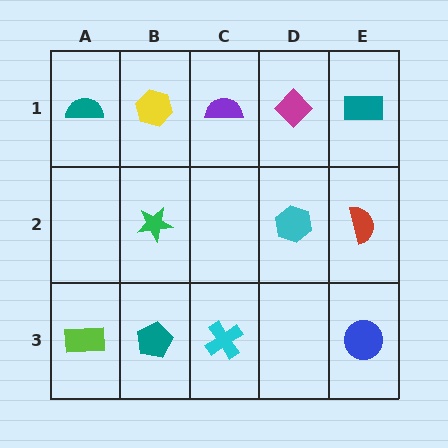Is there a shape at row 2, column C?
No, that cell is empty.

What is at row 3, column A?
A lime rectangle.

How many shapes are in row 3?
4 shapes.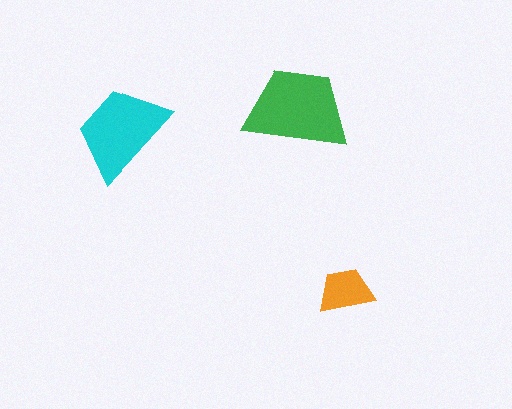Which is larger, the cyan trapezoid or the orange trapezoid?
The cyan one.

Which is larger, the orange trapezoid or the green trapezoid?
The green one.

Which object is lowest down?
The orange trapezoid is bottommost.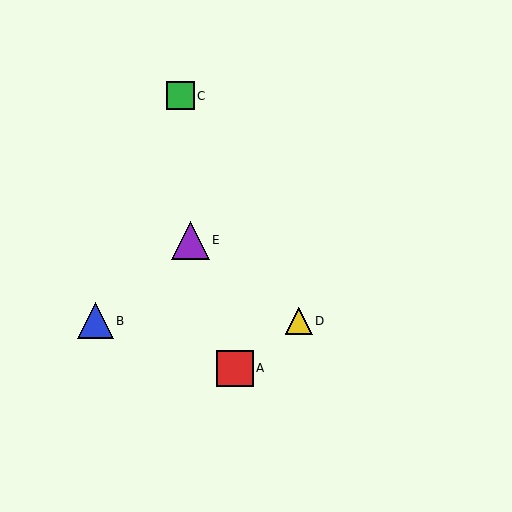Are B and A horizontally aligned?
No, B is at y≈321 and A is at y≈368.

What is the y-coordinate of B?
Object B is at y≈321.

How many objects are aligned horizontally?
2 objects (B, D) are aligned horizontally.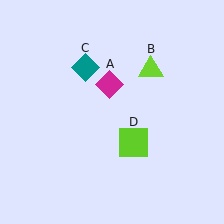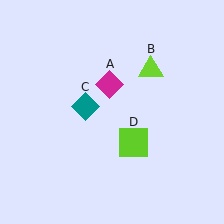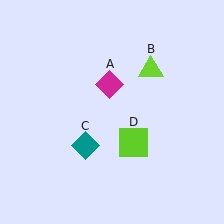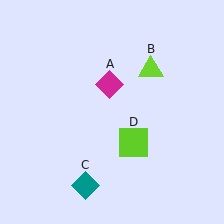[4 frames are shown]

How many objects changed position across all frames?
1 object changed position: teal diamond (object C).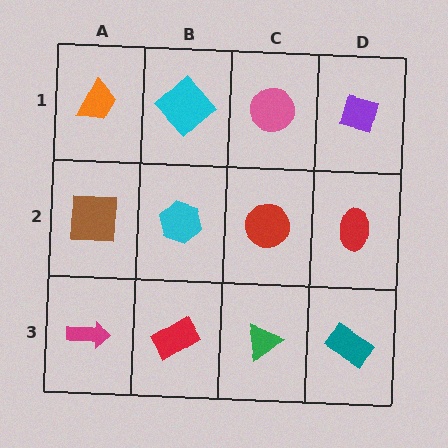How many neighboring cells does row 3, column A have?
2.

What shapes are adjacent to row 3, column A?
A brown square (row 2, column A), a red rectangle (row 3, column B).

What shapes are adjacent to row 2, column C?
A pink circle (row 1, column C), a green triangle (row 3, column C), a cyan hexagon (row 2, column B), a red ellipse (row 2, column D).